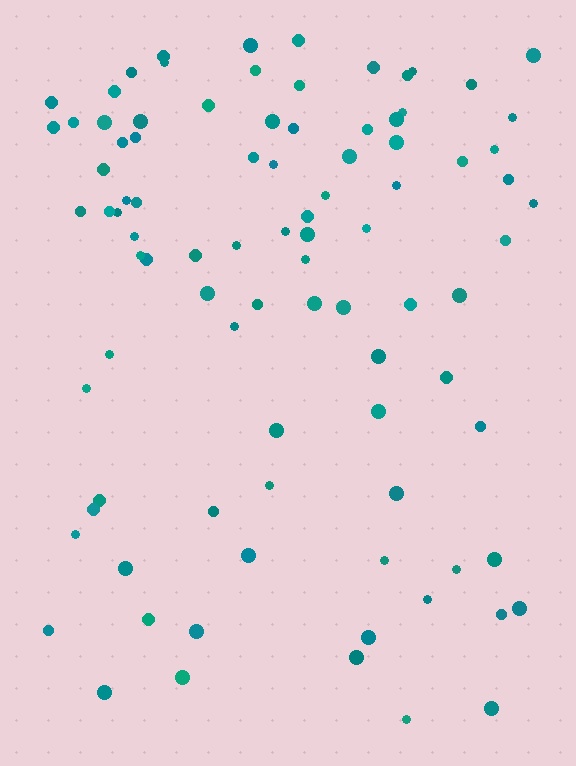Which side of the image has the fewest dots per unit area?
The bottom.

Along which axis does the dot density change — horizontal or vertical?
Vertical.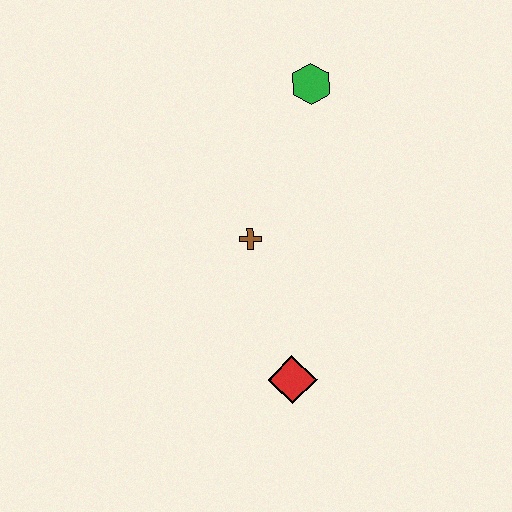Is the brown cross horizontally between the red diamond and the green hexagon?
No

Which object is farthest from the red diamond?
The green hexagon is farthest from the red diamond.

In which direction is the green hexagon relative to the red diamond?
The green hexagon is above the red diamond.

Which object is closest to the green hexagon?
The brown cross is closest to the green hexagon.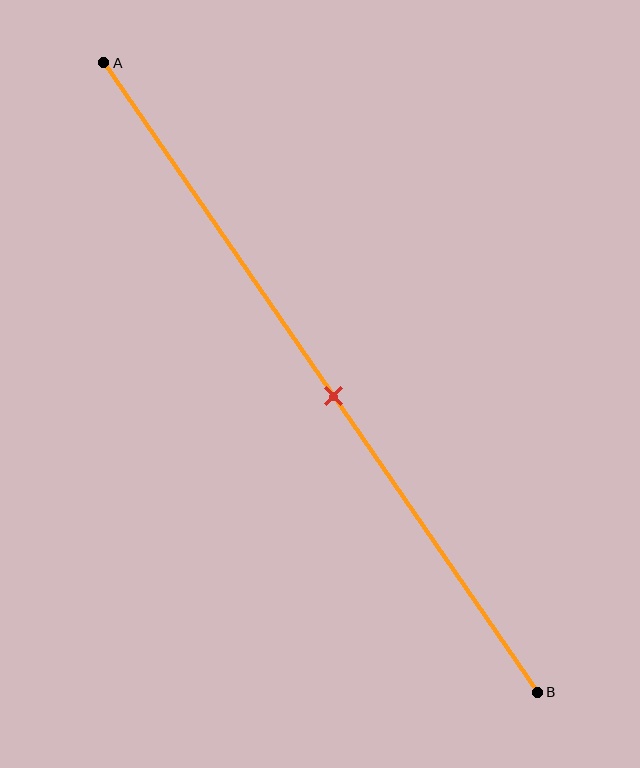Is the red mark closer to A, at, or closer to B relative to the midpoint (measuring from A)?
The red mark is approximately at the midpoint of segment AB.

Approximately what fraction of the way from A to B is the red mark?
The red mark is approximately 55% of the way from A to B.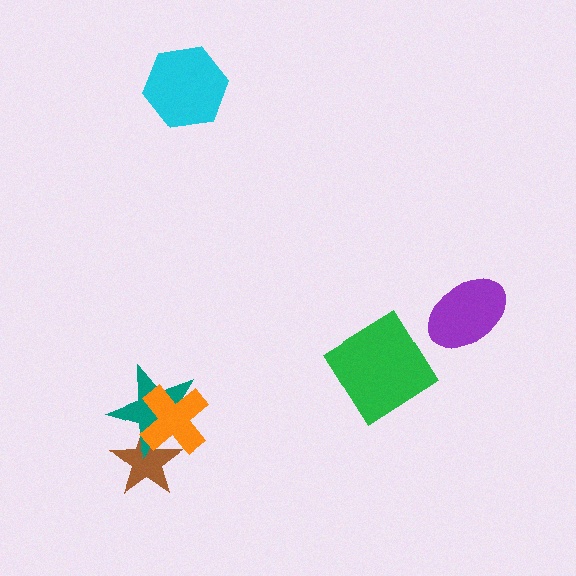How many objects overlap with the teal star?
2 objects overlap with the teal star.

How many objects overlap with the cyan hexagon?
0 objects overlap with the cyan hexagon.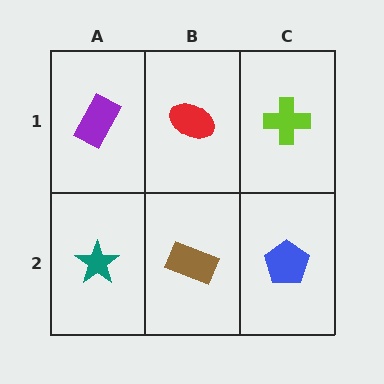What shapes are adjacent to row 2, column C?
A lime cross (row 1, column C), a brown rectangle (row 2, column B).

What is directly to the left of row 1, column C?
A red ellipse.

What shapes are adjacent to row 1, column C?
A blue pentagon (row 2, column C), a red ellipse (row 1, column B).